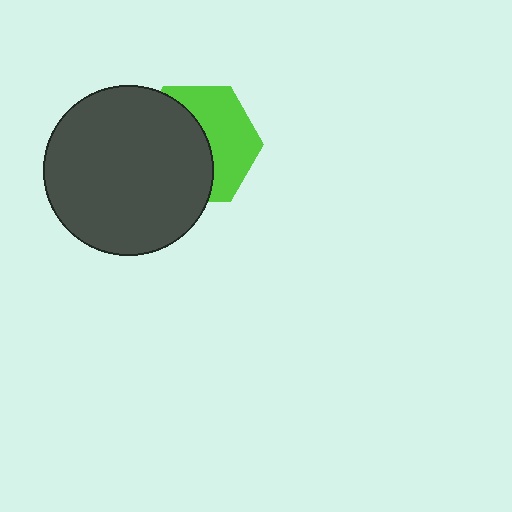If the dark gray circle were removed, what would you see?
You would see the complete lime hexagon.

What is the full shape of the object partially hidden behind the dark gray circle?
The partially hidden object is a lime hexagon.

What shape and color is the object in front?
The object in front is a dark gray circle.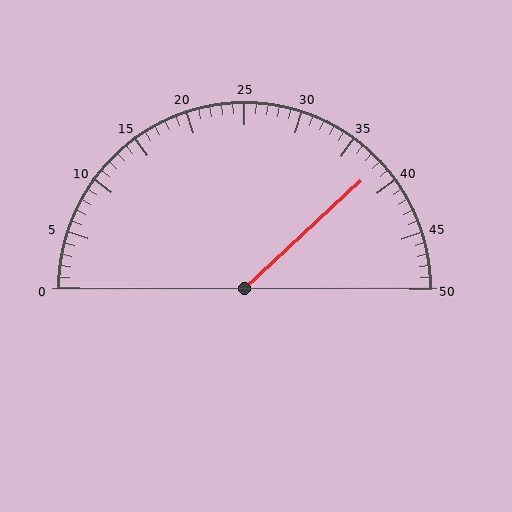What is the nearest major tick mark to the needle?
The nearest major tick mark is 40.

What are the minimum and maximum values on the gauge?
The gauge ranges from 0 to 50.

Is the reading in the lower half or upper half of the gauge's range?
The reading is in the upper half of the range (0 to 50).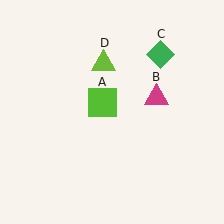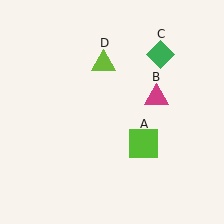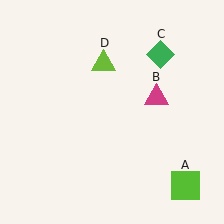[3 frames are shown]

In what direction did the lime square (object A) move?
The lime square (object A) moved down and to the right.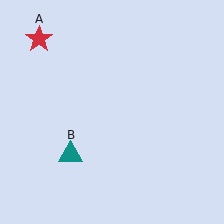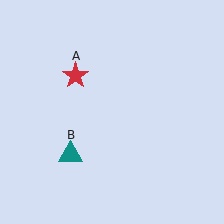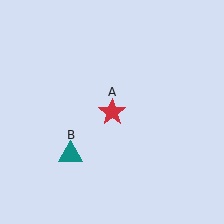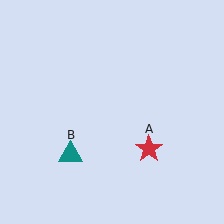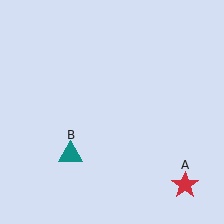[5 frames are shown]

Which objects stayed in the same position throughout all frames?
Teal triangle (object B) remained stationary.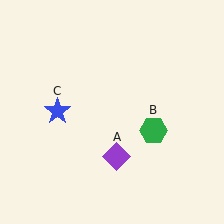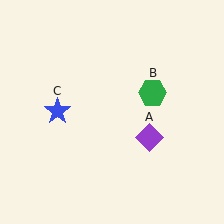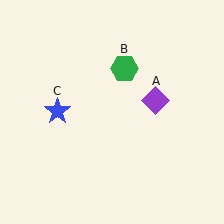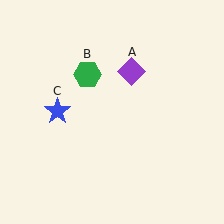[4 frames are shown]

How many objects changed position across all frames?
2 objects changed position: purple diamond (object A), green hexagon (object B).